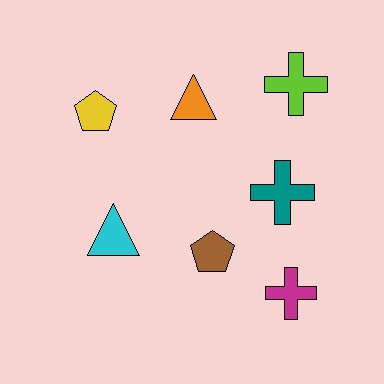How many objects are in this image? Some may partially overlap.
There are 7 objects.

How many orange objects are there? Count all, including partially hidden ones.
There is 1 orange object.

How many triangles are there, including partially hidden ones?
There are 2 triangles.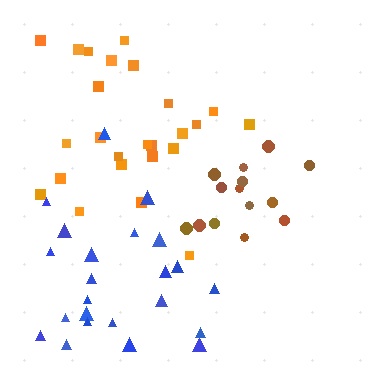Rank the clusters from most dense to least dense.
brown, orange, blue.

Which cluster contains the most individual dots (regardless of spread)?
Orange (25).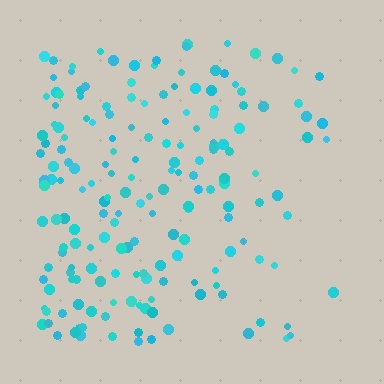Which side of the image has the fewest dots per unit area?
The right.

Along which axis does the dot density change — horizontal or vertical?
Horizontal.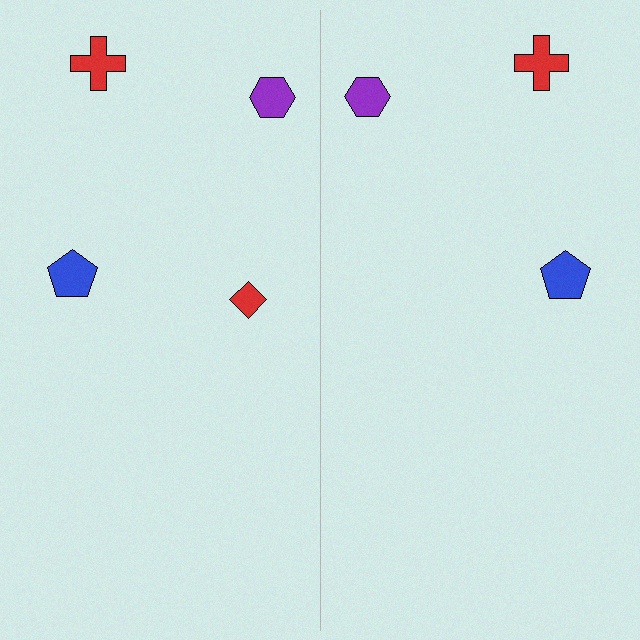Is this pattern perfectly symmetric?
No, the pattern is not perfectly symmetric. A red diamond is missing from the right side.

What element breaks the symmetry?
A red diamond is missing from the right side.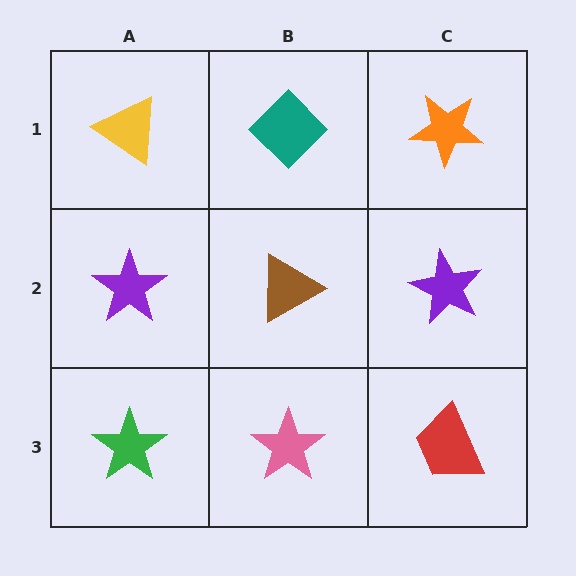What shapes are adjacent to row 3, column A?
A purple star (row 2, column A), a pink star (row 3, column B).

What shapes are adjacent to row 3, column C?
A purple star (row 2, column C), a pink star (row 3, column B).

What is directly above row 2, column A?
A yellow triangle.